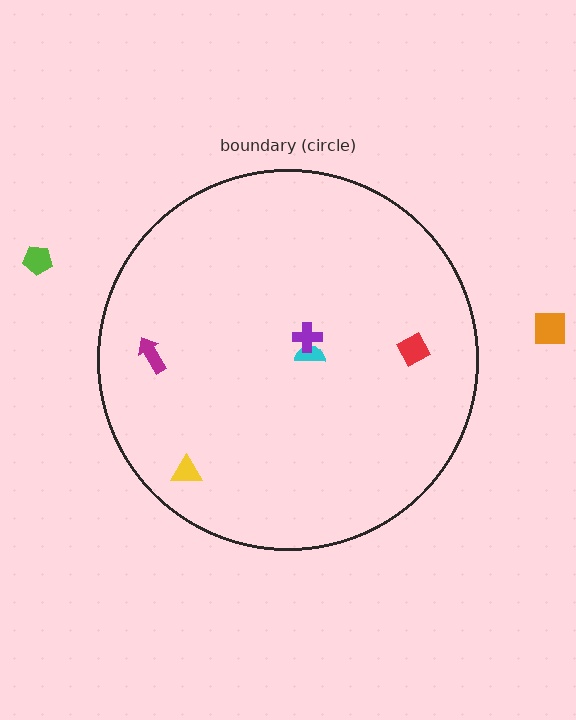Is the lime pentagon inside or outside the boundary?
Outside.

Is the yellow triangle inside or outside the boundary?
Inside.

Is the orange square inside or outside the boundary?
Outside.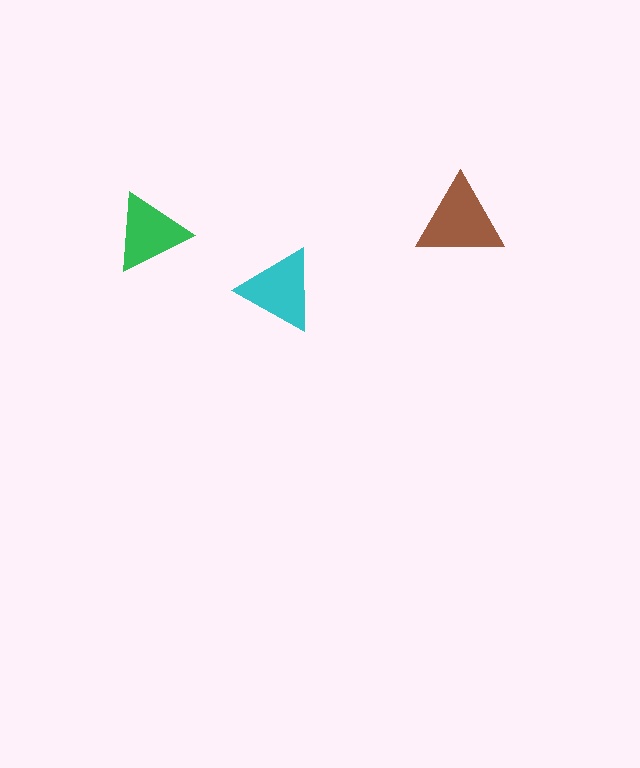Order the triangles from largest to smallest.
the brown one, the cyan one, the green one.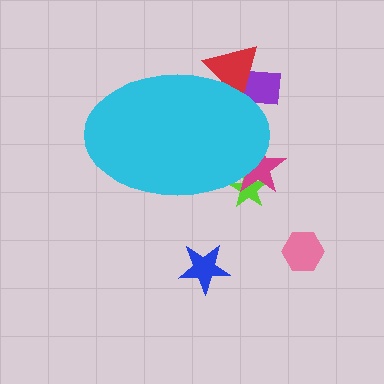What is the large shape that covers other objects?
A cyan ellipse.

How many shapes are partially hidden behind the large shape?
4 shapes are partially hidden.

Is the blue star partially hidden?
No, the blue star is fully visible.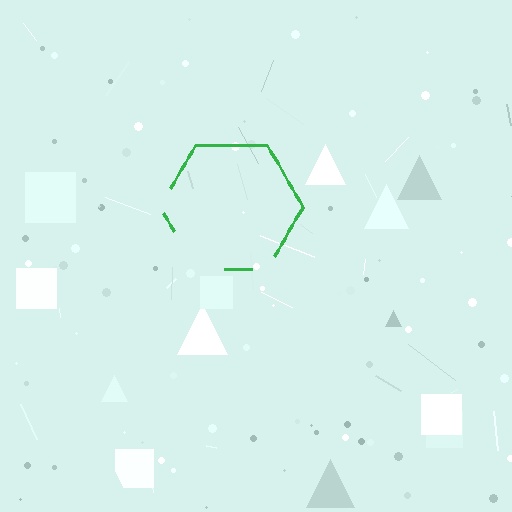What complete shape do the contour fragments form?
The contour fragments form a hexagon.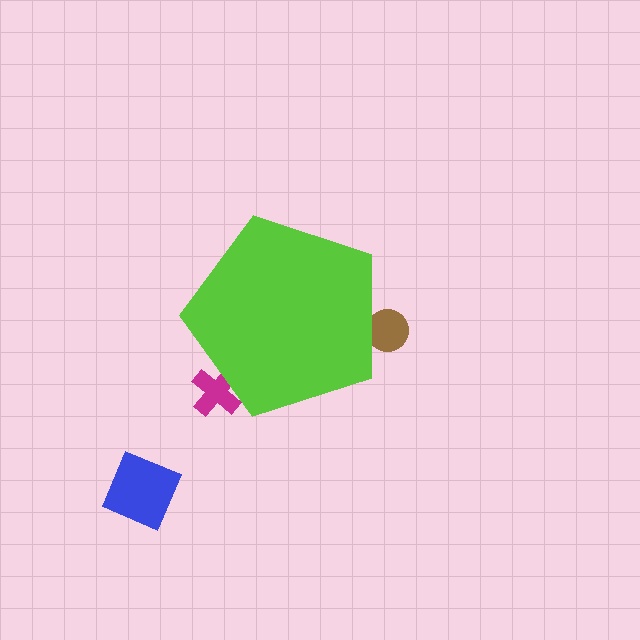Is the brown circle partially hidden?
Yes, the brown circle is partially hidden behind the lime pentagon.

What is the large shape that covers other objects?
A lime pentagon.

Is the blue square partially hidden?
No, the blue square is fully visible.